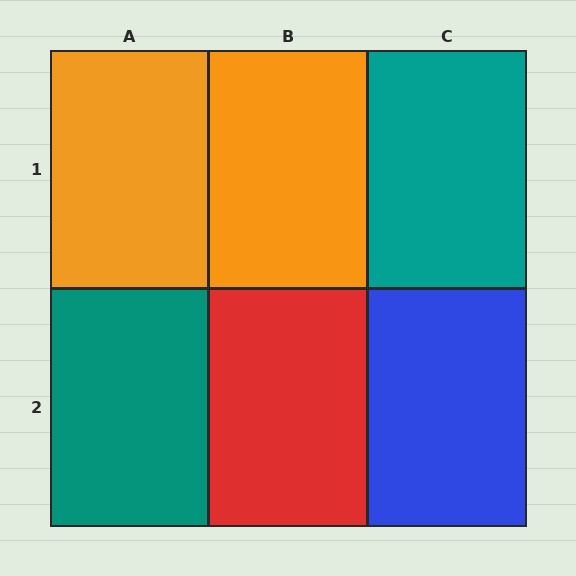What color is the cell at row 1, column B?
Orange.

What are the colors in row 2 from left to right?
Teal, red, blue.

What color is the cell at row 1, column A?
Orange.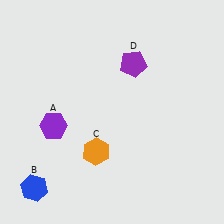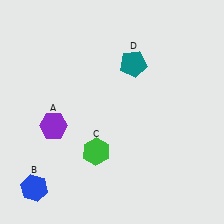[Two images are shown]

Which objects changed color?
C changed from orange to green. D changed from purple to teal.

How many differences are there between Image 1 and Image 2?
There are 2 differences between the two images.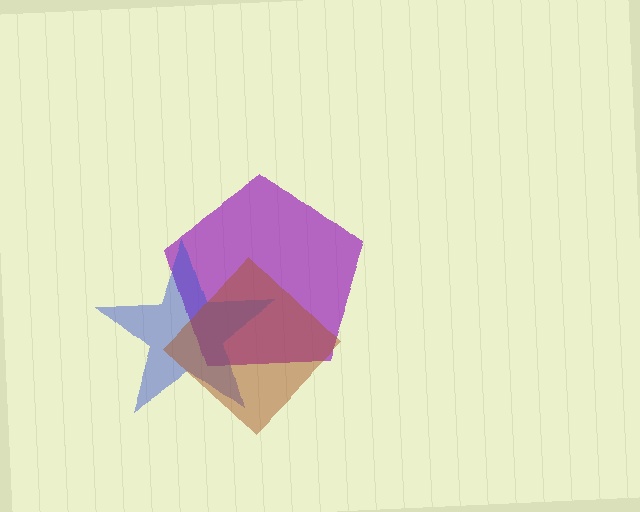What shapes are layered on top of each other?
The layered shapes are: a purple pentagon, a blue star, a brown diamond.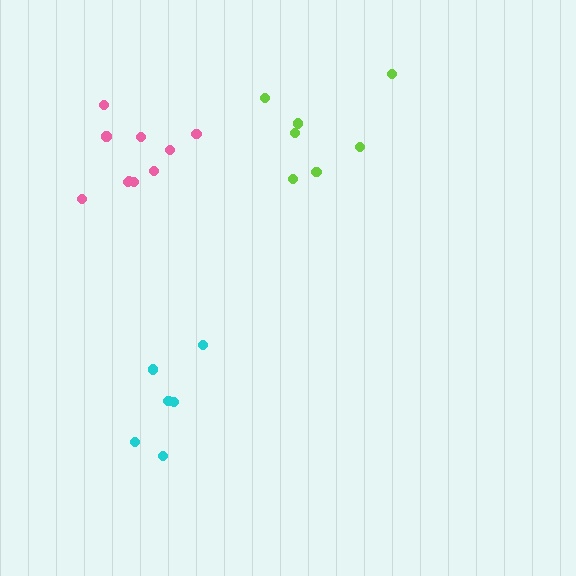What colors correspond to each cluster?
The clusters are colored: cyan, pink, lime.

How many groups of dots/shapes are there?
There are 3 groups.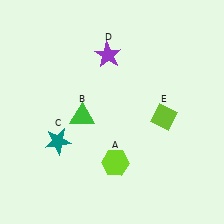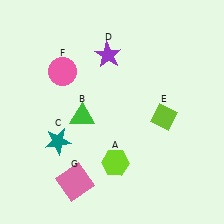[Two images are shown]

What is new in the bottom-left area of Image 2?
A pink square (G) was added in the bottom-left area of Image 2.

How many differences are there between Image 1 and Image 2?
There are 2 differences between the two images.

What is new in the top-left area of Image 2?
A pink circle (F) was added in the top-left area of Image 2.